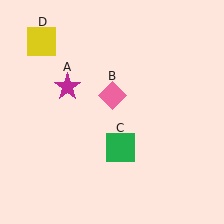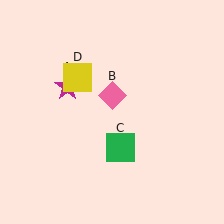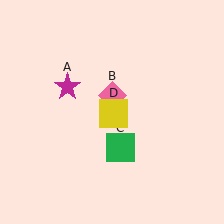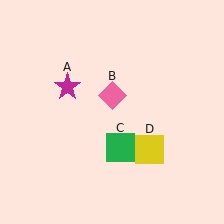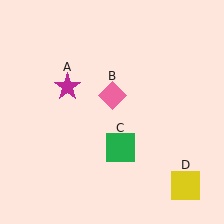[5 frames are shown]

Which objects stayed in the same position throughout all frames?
Magenta star (object A) and pink diamond (object B) and green square (object C) remained stationary.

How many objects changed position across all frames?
1 object changed position: yellow square (object D).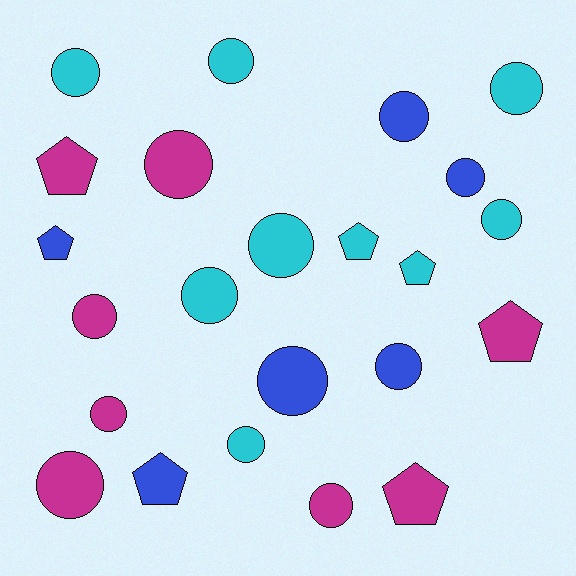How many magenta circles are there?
There are 5 magenta circles.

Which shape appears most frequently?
Circle, with 16 objects.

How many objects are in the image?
There are 23 objects.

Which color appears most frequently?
Cyan, with 9 objects.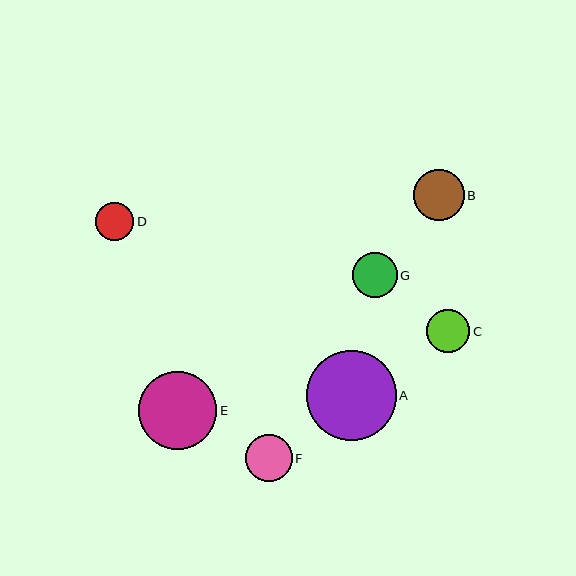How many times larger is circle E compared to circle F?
Circle E is approximately 1.7 times the size of circle F.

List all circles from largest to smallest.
From largest to smallest: A, E, B, F, G, C, D.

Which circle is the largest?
Circle A is the largest with a size of approximately 90 pixels.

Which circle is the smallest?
Circle D is the smallest with a size of approximately 38 pixels.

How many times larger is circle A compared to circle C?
Circle A is approximately 2.1 times the size of circle C.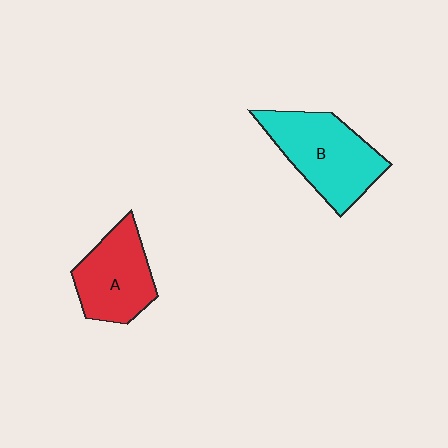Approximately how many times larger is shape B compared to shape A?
Approximately 1.2 times.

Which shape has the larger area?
Shape B (cyan).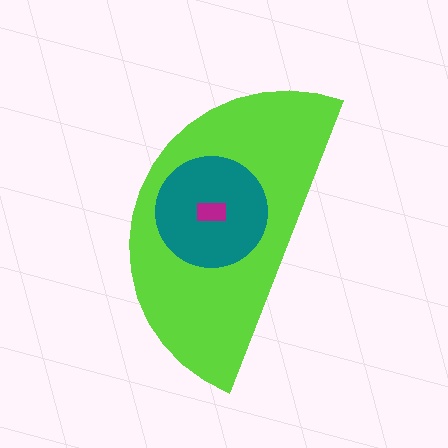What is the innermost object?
The magenta rectangle.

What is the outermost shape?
The lime semicircle.